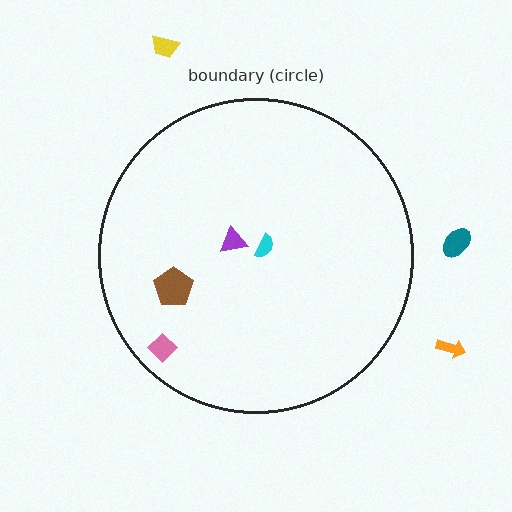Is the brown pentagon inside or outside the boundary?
Inside.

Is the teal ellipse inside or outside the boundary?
Outside.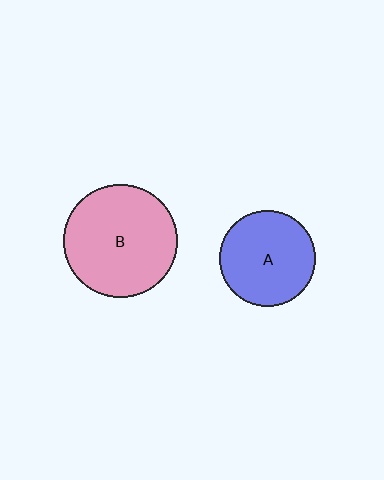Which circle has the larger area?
Circle B (pink).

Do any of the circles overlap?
No, none of the circles overlap.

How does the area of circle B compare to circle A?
Approximately 1.4 times.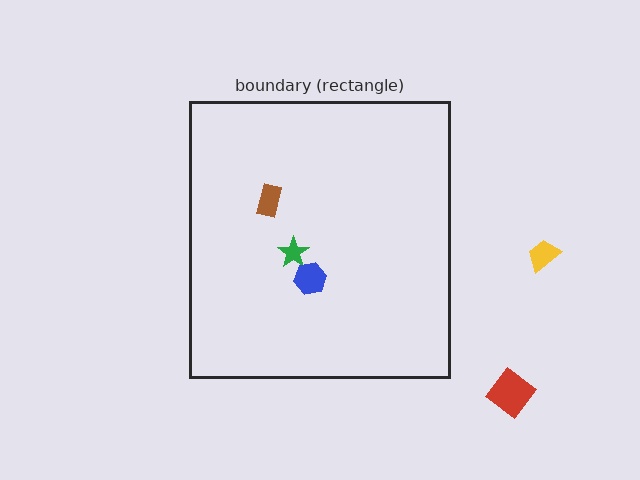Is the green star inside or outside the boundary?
Inside.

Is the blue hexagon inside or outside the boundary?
Inside.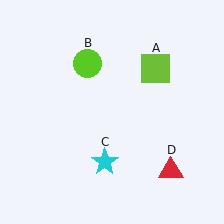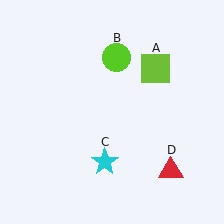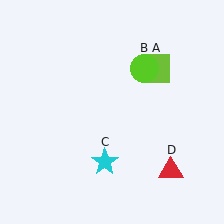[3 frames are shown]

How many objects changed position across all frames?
1 object changed position: lime circle (object B).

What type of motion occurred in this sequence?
The lime circle (object B) rotated clockwise around the center of the scene.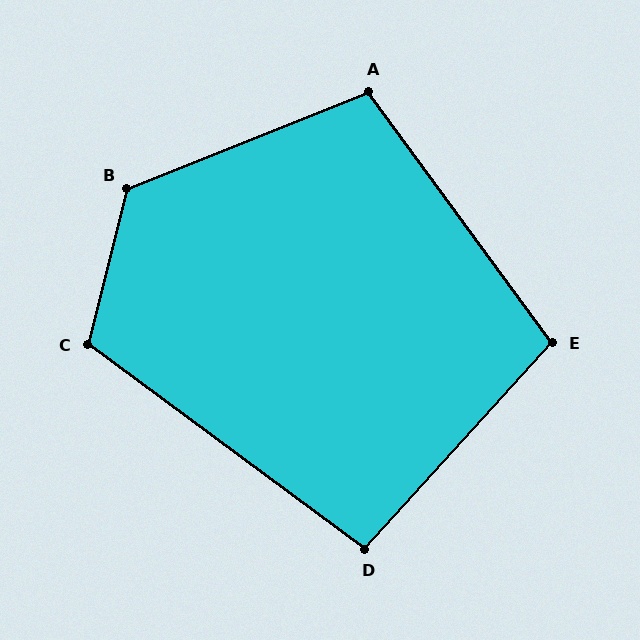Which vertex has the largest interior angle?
B, at approximately 126 degrees.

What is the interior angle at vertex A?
Approximately 104 degrees (obtuse).